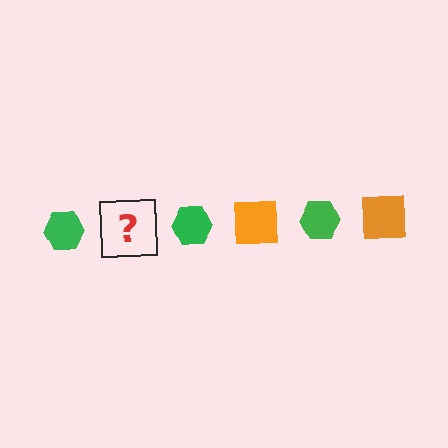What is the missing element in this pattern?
The missing element is an orange square.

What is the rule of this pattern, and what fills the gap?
The rule is that the pattern alternates between green hexagon and orange square. The gap should be filled with an orange square.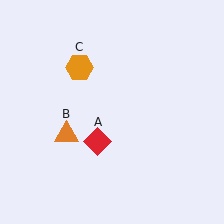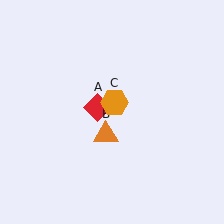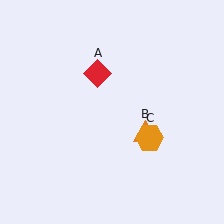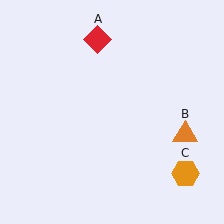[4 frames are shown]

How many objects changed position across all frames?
3 objects changed position: red diamond (object A), orange triangle (object B), orange hexagon (object C).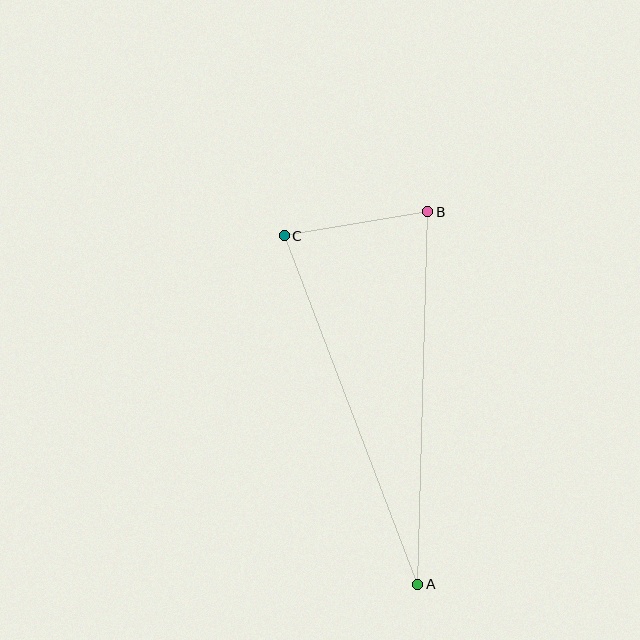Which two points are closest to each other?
Points B and C are closest to each other.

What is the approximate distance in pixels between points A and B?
The distance between A and B is approximately 373 pixels.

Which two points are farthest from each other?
Points A and C are farthest from each other.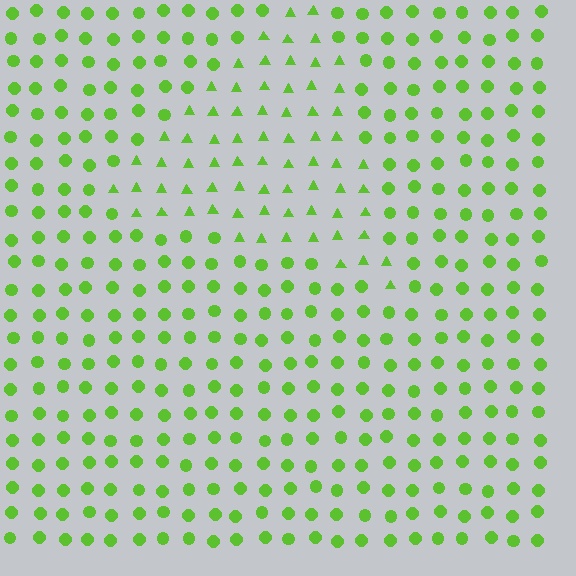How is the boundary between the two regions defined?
The boundary is defined by a change in element shape: triangles inside vs. circles outside. All elements share the same color and spacing.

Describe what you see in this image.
The image is filled with small lime elements arranged in a uniform grid. A triangle-shaped region contains triangles, while the surrounding area contains circles. The boundary is defined purely by the change in element shape.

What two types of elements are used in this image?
The image uses triangles inside the triangle region and circles outside it.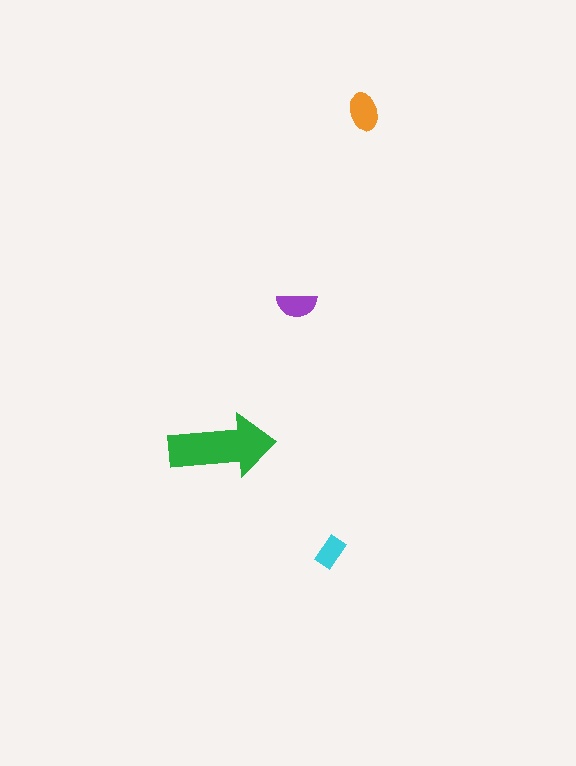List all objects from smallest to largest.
The cyan rectangle, the purple semicircle, the orange ellipse, the green arrow.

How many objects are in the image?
There are 4 objects in the image.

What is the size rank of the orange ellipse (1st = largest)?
2nd.